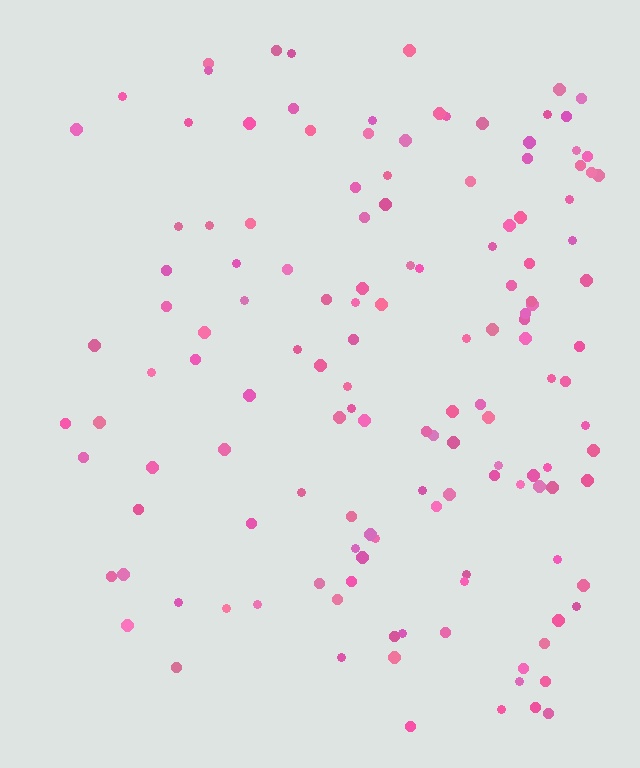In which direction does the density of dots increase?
From left to right, with the right side densest.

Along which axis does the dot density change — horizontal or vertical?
Horizontal.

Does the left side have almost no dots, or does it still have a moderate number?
Still a moderate number, just noticeably fewer than the right.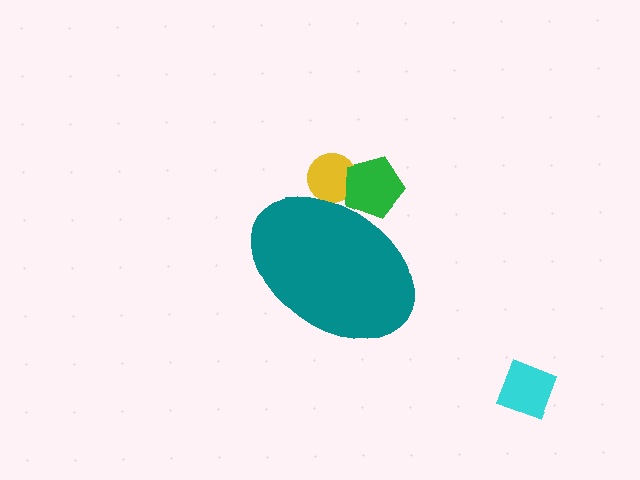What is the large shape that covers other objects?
A teal ellipse.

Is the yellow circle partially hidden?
Yes, the yellow circle is partially hidden behind the teal ellipse.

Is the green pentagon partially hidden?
Yes, the green pentagon is partially hidden behind the teal ellipse.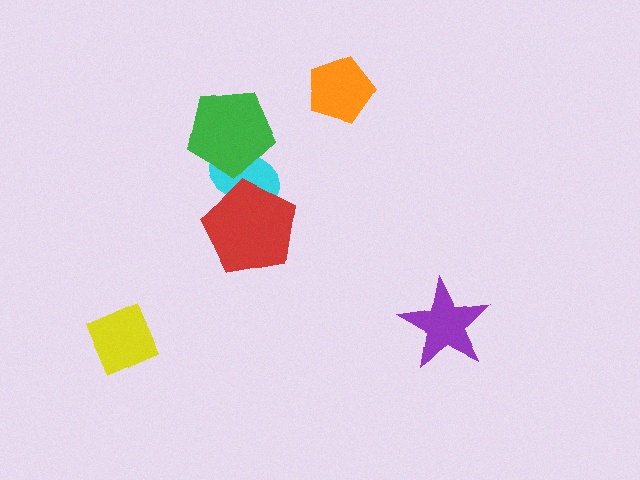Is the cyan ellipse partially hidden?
Yes, it is partially covered by another shape.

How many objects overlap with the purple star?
0 objects overlap with the purple star.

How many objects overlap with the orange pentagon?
0 objects overlap with the orange pentagon.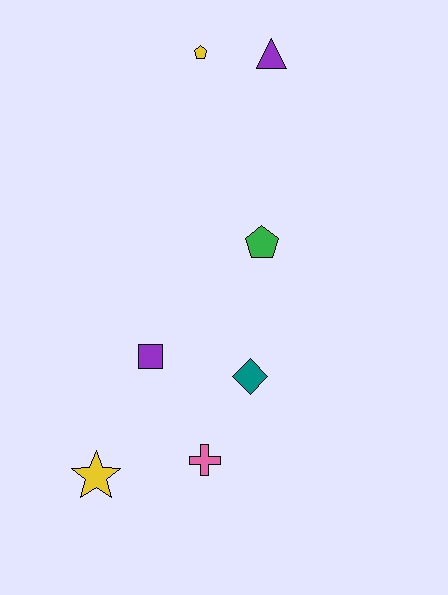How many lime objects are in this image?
There are no lime objects.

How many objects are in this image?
There are 7 objects.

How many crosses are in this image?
There is 1 cross.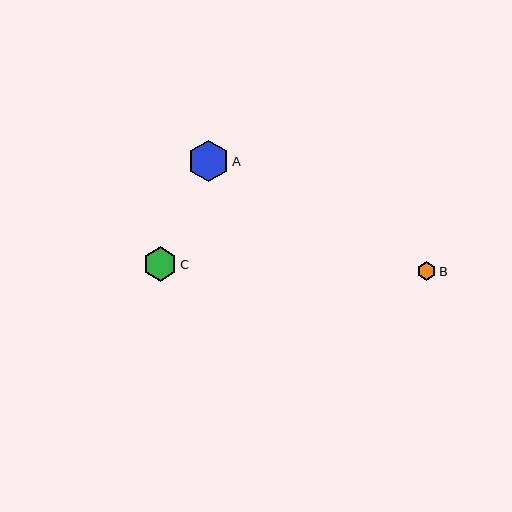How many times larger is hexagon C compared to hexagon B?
Hexagon C is approximately 1.8 times the size of hexagon B.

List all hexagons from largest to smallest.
From largest to smallest: A, C, B.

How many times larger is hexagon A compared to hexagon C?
Hexagon A is approximately 1.2 times the size of hexagon C.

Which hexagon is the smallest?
Hexagon B is the smallest with a size of approximately 19 pixels.